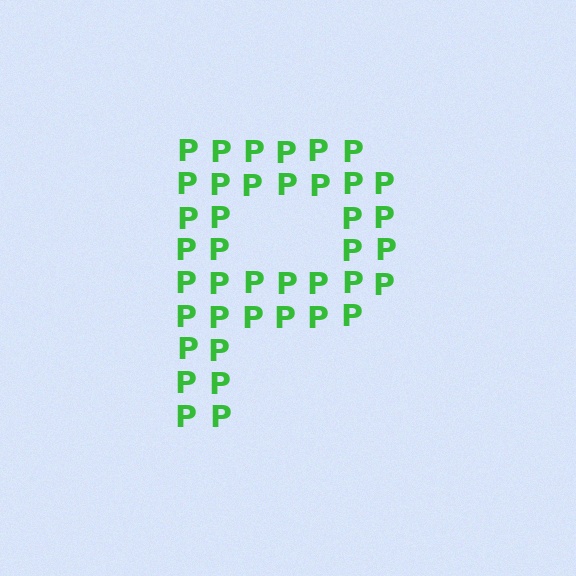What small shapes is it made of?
It is made of small letter P's.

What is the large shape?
The large shape is the letter P.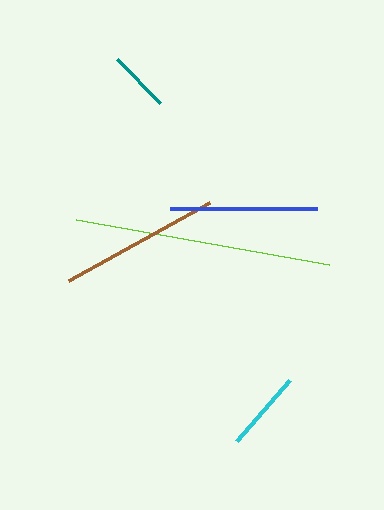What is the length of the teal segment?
The teal segment is approximately 61 pixels long.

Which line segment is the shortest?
The teal line is the shortest at approximately 61 pixels.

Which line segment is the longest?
The lime line is the longest at approximately 257 pixels.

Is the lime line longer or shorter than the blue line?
The lime line is longer than the blue line.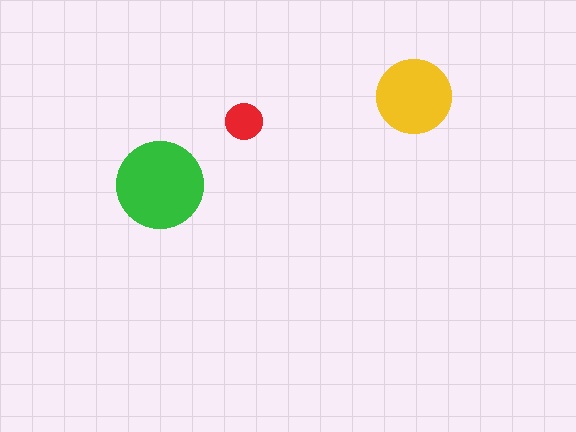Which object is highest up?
The yellow circle is topmost.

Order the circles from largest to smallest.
the green one, the yellow one, the red one.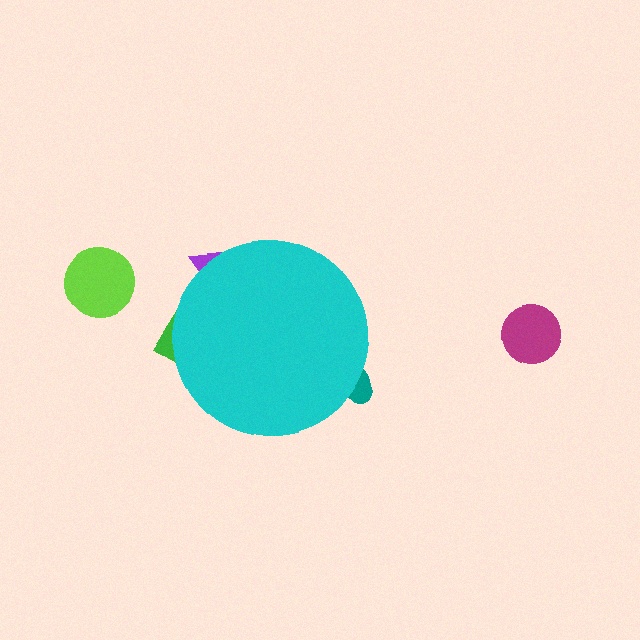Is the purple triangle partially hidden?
Yes, the purple triangle is partially hidden behind the cyan circle.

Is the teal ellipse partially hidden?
Yes, the teal ellipse is partially hidden behind the cyan circle.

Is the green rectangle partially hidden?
Yes, the green rectangle is partially hidden behind the cyan circle.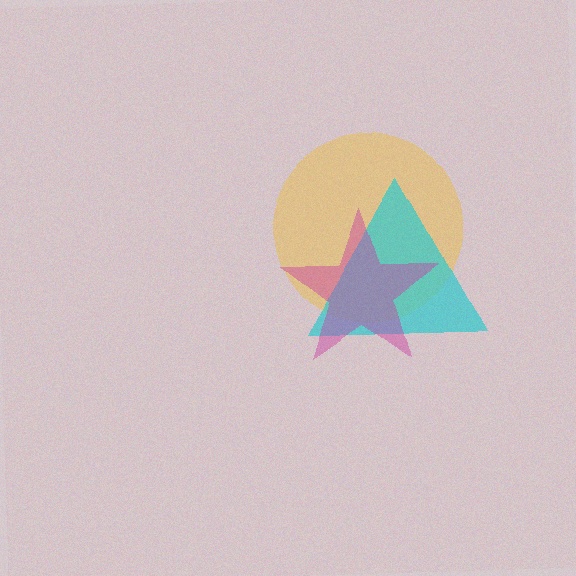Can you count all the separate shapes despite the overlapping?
Yes, there are 3 separate shapes.